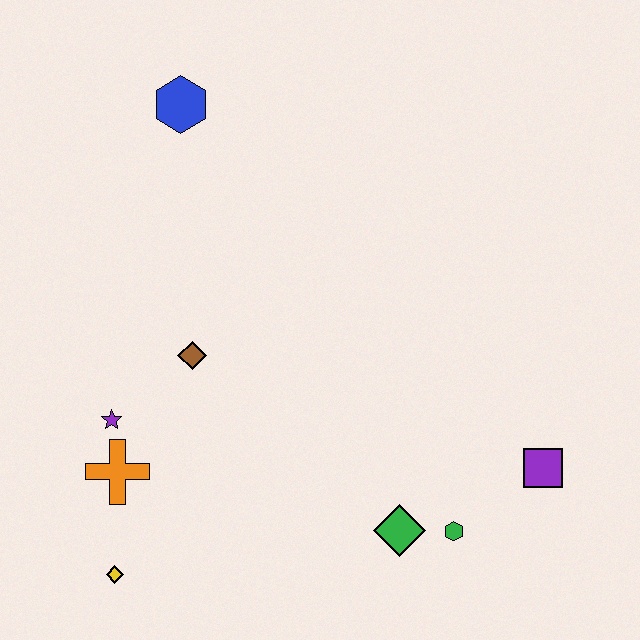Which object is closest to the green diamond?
The green hexagon is closest to the green diamond.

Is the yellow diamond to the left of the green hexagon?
Yes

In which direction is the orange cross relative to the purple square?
The orange cross is to the left of the purple square.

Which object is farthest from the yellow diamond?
The blue hexagon is farthest from the yellow diamond.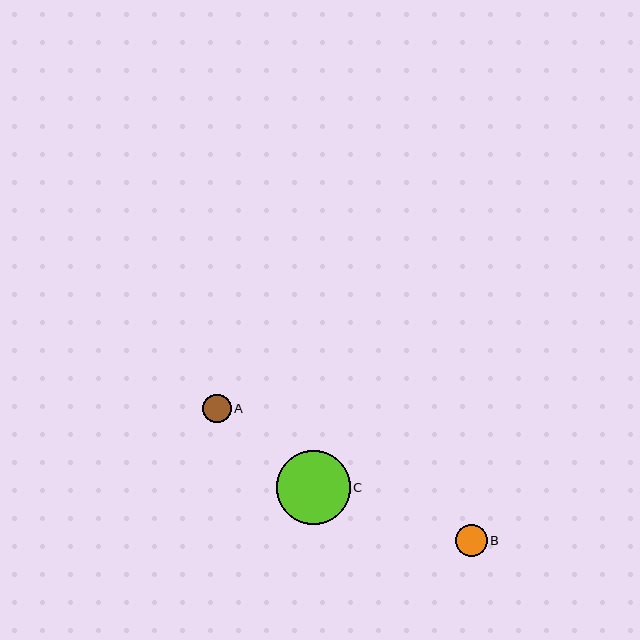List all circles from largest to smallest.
From largest to smallest: C, B, A.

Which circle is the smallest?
Circle A is the smallest with a size of approximately 28 pixels.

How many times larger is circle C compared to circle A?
Circle C is approximately 2.6 times the size of circle A.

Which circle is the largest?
Circle C is the largest with a size of approximately 74 pixels.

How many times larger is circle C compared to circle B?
Circle C is approximately 2.3 times the size of circle B.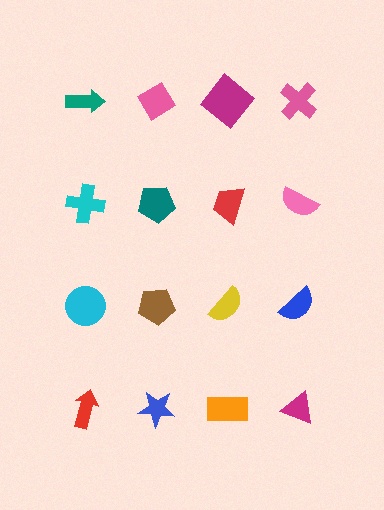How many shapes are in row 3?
4 shapes.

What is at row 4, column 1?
A red arrow.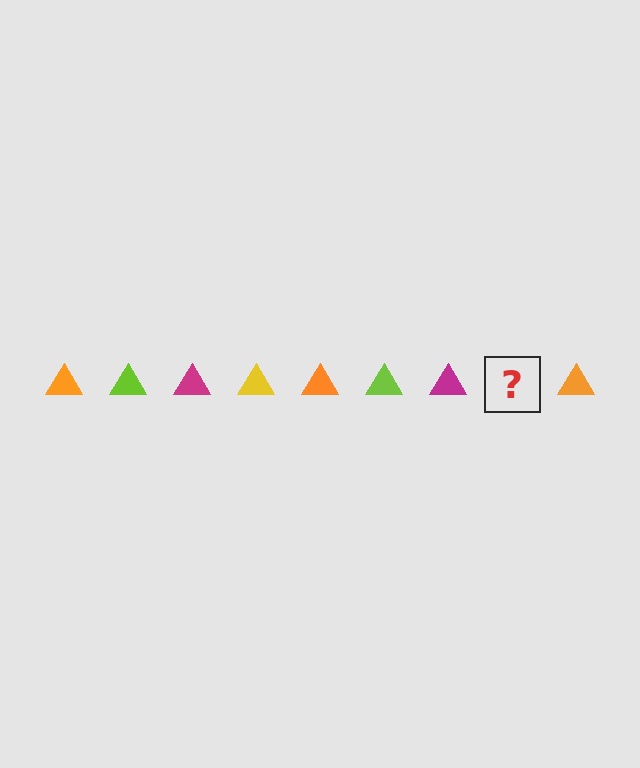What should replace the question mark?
The question mark should be replaced with a yellow triangle.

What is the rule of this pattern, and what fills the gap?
The rule is that the pattern cycles through orange, lime, magenta, yellow triangles. The gap should be filled with a yellow triangle.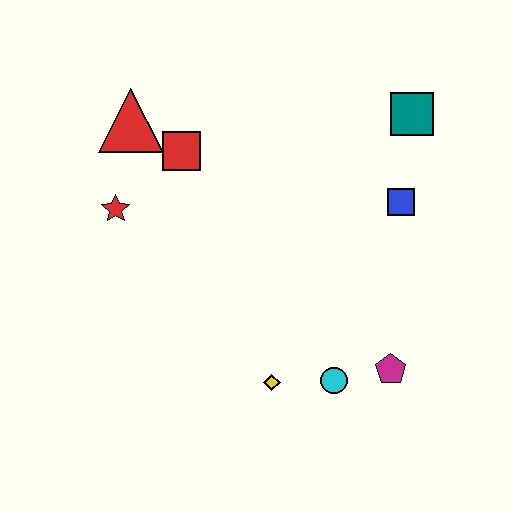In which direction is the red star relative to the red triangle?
The red star is below the red triangle.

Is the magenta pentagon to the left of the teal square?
Yes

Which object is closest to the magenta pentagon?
The cyan circle is closest to the magenta pentagon.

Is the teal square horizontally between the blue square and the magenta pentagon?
No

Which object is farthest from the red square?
The magenta pentagon is farthest from the red square.